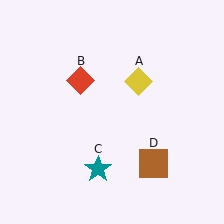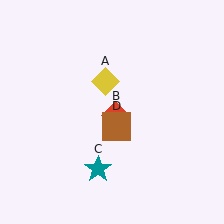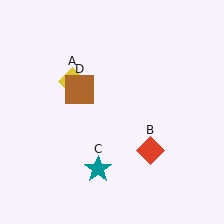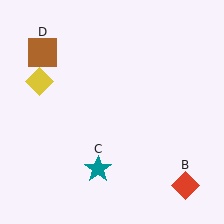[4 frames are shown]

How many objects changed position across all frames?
3 objects changed position: yellow diamond (object A), red diamond (object B), brown square (object D).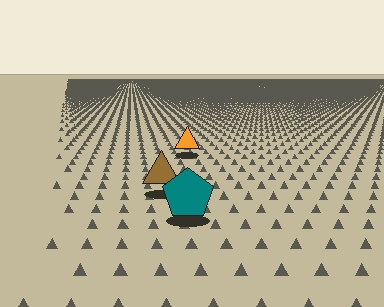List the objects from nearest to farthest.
From nearest to farthest: the teal pentagon, the brown triangle, the orange triangle.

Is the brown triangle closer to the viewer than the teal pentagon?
No. The teal pentagon is closer — you can tell from the texture gradient: the ground texture is coarser near it.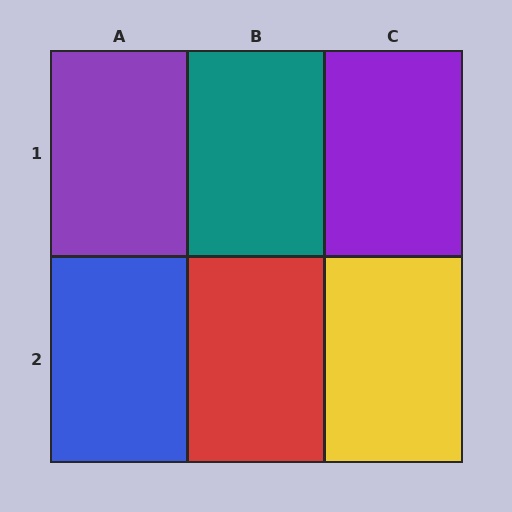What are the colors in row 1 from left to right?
Purple, teal, purple.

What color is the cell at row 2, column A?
Blue.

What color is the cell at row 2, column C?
Yellow.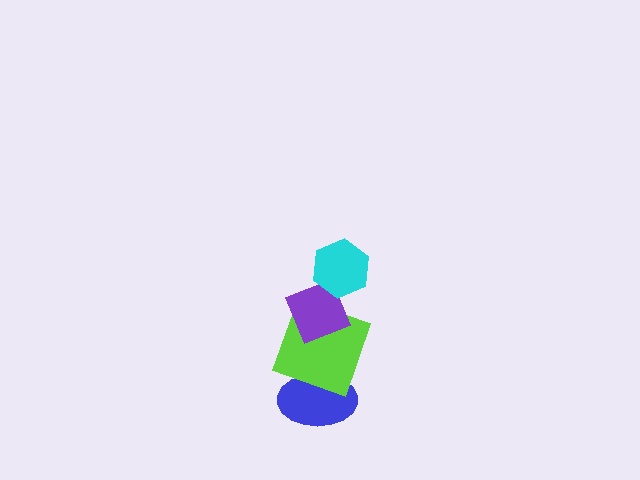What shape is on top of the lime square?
The purple diamond is on top of the lime square.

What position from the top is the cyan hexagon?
The cyan hexagon is 1st from the top.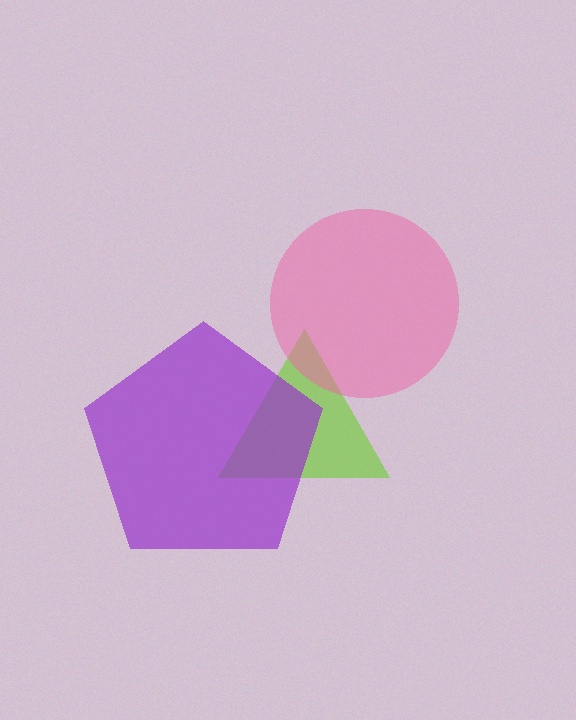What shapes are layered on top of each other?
The layered shapes are: a lime triangle, a pink circle, a purple pentagon.